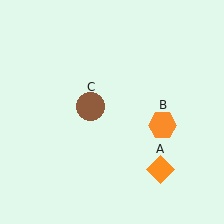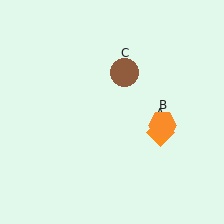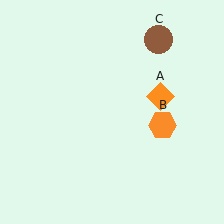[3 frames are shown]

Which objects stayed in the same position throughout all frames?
Orange hexagon (object B) remained stationary.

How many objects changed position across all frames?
2 objects changed position: orange diamond (object A), brown circle (object C).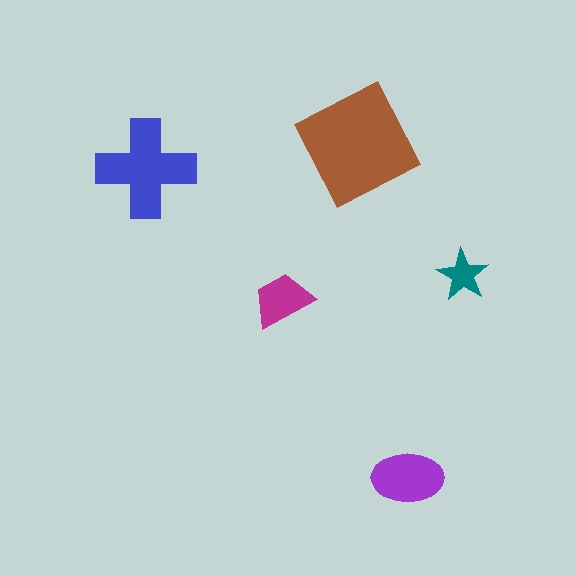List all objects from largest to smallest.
The brown square, the blue cross, the purple ellipse, the magenta trapezoid, the teal star.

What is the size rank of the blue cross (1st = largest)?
2nd.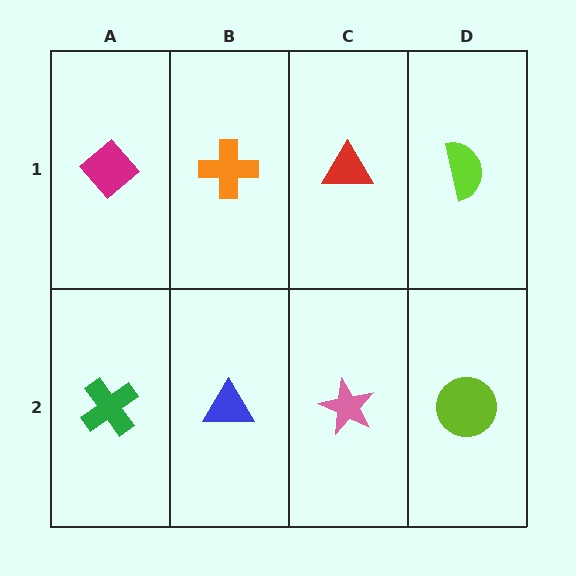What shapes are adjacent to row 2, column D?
A lime semicircle (row 1, column D), a pink star (row 2, column C).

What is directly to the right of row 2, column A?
A blue triangle.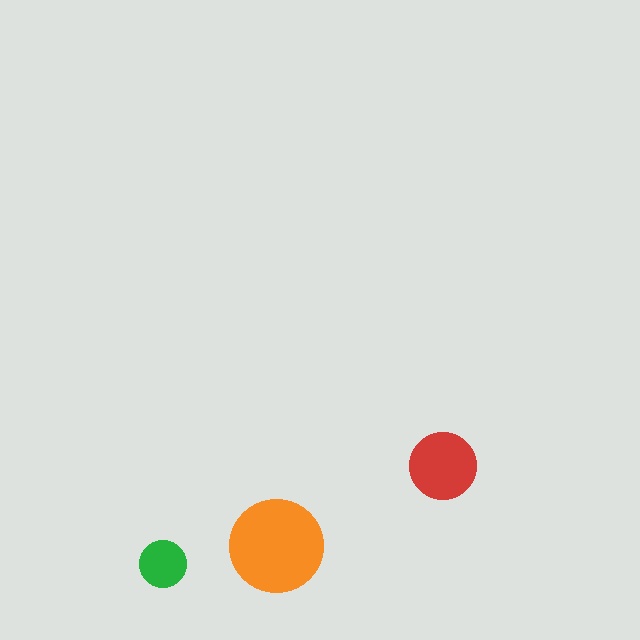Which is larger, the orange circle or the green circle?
The orange one.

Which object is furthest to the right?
The red circle is rightmost.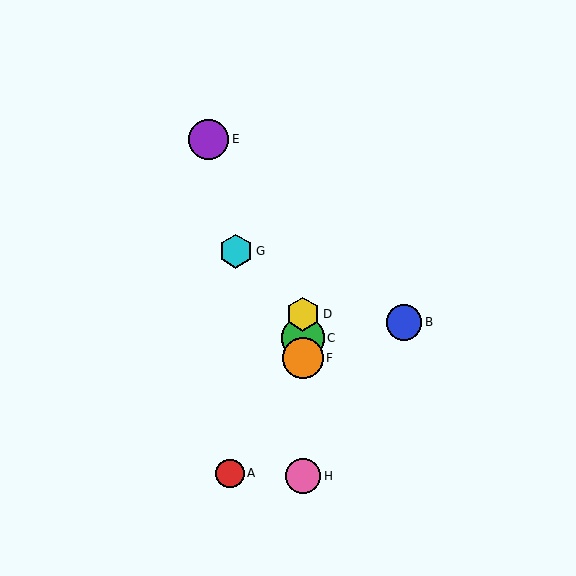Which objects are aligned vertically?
Objects C, D, F, H are aligned vertically.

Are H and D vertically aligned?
Yes, both are at x≈303.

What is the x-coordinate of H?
Object H is at x≈303.